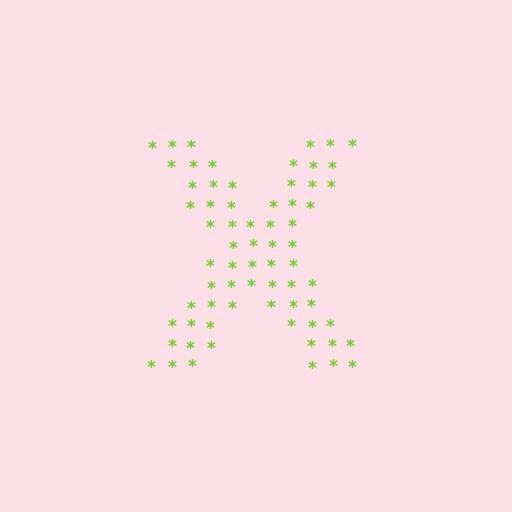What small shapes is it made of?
It is made of small asterisks.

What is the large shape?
The large shape is the letter X.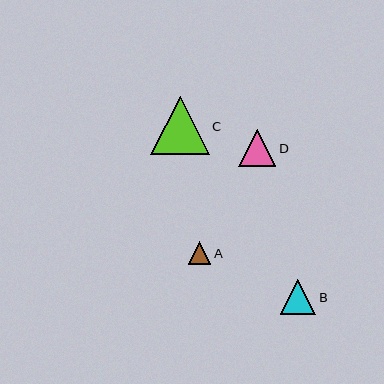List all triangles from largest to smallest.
From largest to smallest: C, D, B, A.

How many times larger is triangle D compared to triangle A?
Triangle D is approximately 1.6 times the size of triangle A.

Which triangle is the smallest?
Triangle A is the smallest with a size of approximately 22 pixels.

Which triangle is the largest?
Triangle C is the largest with a size of approximately 58 pixels.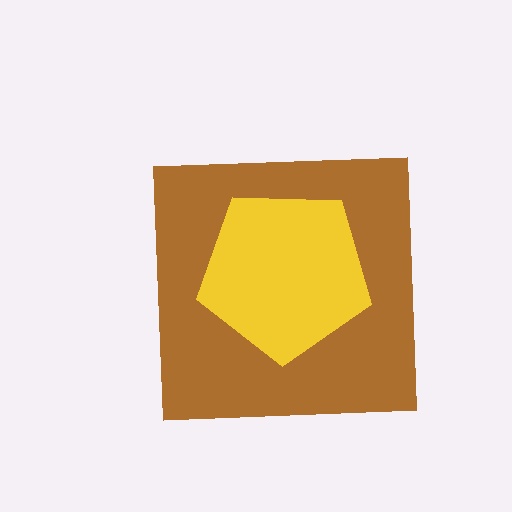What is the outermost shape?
The brown square.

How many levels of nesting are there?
2.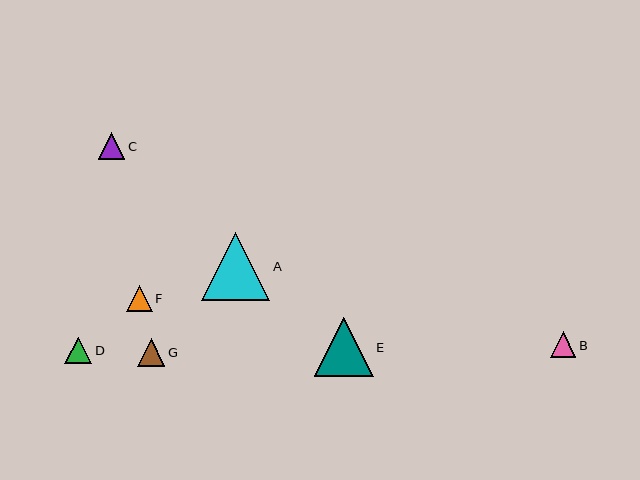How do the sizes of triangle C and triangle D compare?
Triangle C and triangle D are approximately the same size.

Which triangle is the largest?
Triangle A is the largest with a size of approximately 68 pixels.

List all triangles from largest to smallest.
From largest to smallest: A, E, G, C, D, B, F.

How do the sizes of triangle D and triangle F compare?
Triangle D and triangle F are approximately the same size.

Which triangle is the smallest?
Triangle F is the smallest with a size of approximately 26 pixels.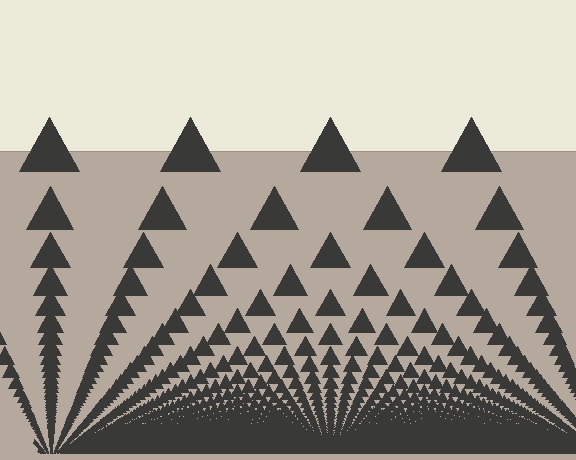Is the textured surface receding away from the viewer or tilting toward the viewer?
The surface appears to tilt toward the viewer. Texture elements get larger and sparser toward the top.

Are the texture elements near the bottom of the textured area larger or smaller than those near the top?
Smaller. The gradient is inverted — elements near the bottom are smaller and denser.